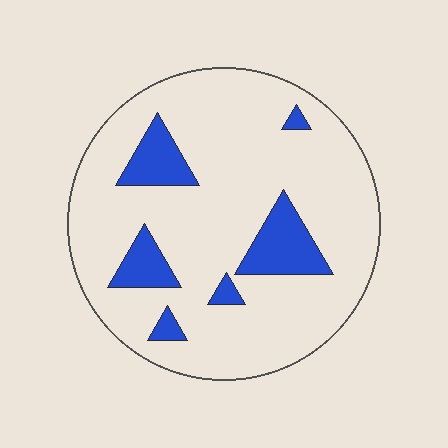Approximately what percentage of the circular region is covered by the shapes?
Approximately 15%.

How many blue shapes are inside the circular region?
6.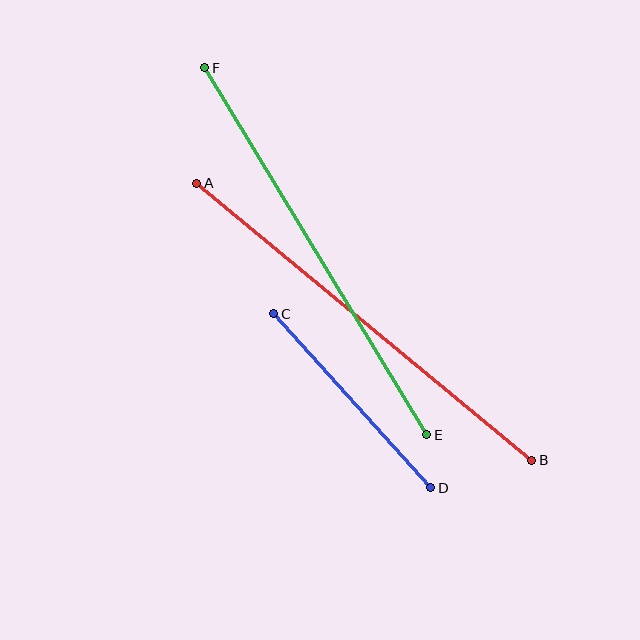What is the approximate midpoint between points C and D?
The midpoint is at approximately (352, 401) pixels.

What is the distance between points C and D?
The distance is approximately 235 pixels.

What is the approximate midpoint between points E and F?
The midpoint is at approximately (316, 251) pixels.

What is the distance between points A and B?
The distance is approximately 434 pixels.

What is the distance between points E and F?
The distance is approximately 429 pixels.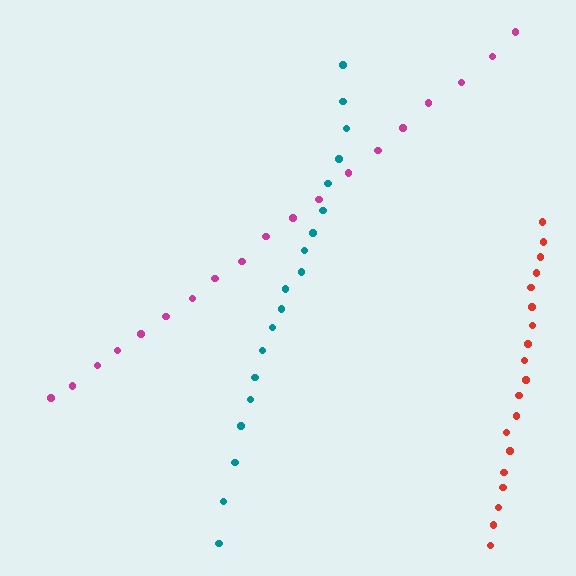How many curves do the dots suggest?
There are 3 distinct paths.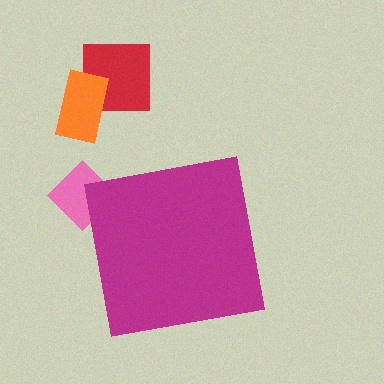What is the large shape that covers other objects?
A magenta square.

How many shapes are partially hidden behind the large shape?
1 shape is partially hidden.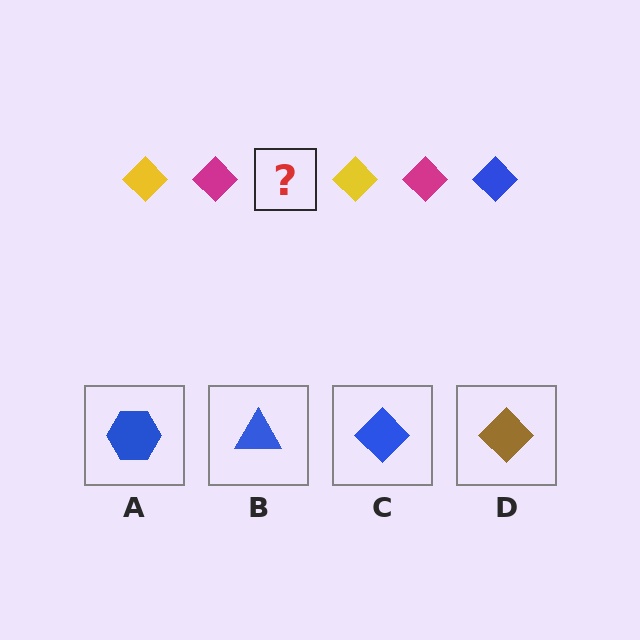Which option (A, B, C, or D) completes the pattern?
C.